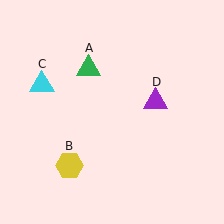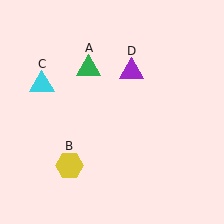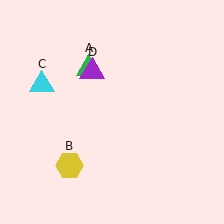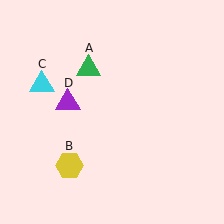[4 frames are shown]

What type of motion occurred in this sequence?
The purple triangle (object D) rotated counterclockwise around the center of the scene.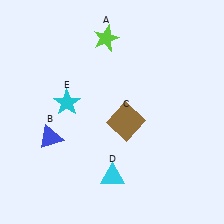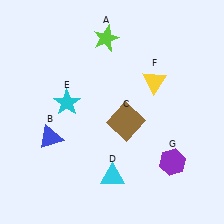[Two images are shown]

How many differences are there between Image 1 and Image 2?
There are 2 differences between the two images.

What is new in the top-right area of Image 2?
A yellow triangle (F) was added in the top-right area of Image 2.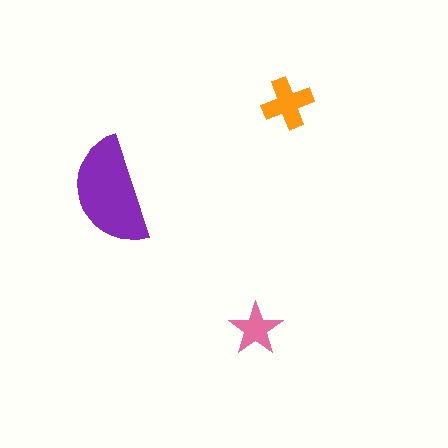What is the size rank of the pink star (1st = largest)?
3rd.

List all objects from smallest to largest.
The pink star, the orange cross, the purple semicircle.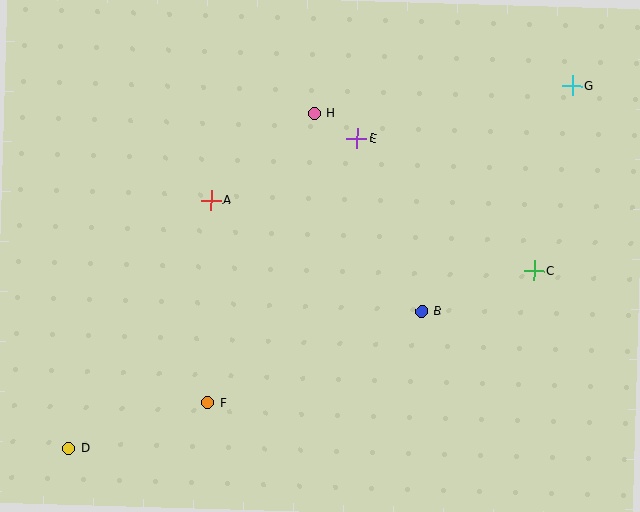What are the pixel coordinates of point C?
Point C is at (534, 271).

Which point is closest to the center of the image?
Point B at (422, 311) is closest to the center.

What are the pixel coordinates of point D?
Point D is at (69, 448).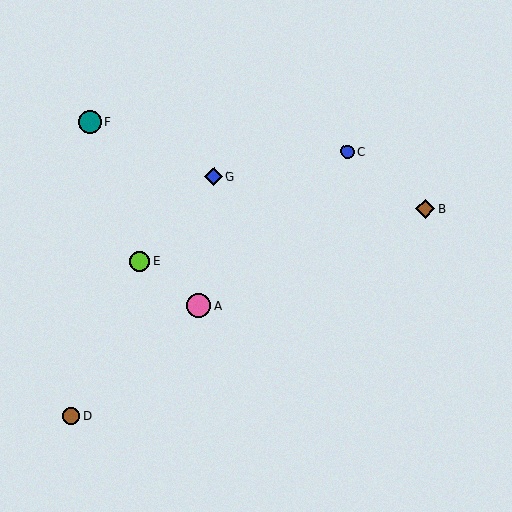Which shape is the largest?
The pink circle (labeled A) is the largest.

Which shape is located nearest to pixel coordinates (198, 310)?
The pink circle (labeled A) at (199, 306) is nearest to that location.